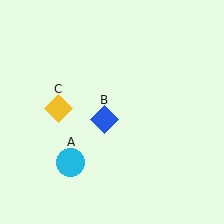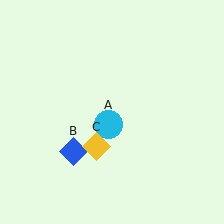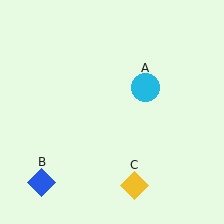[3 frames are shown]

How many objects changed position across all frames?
3 objects changed position: cyan circle (object A), blue diamond (object B), yellow diamond (object C).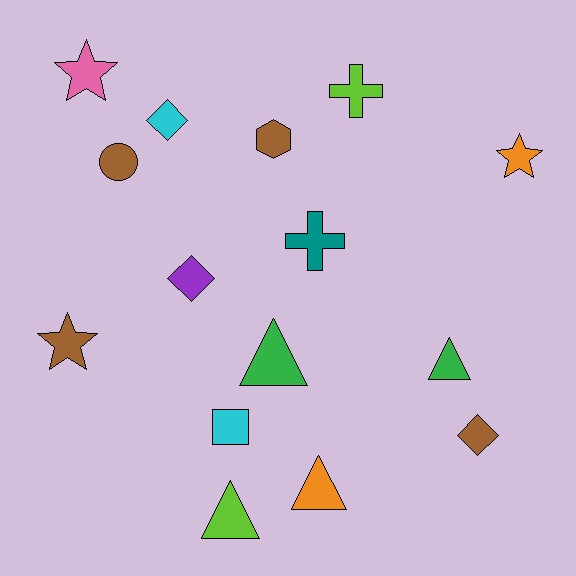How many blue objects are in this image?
There are no blue objects.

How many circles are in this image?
There is 1 circle.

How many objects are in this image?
There are 15 objects.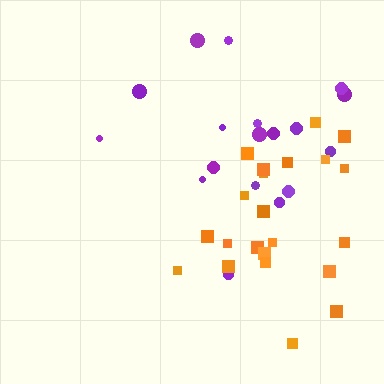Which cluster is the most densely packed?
Orange.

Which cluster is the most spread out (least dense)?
Purple.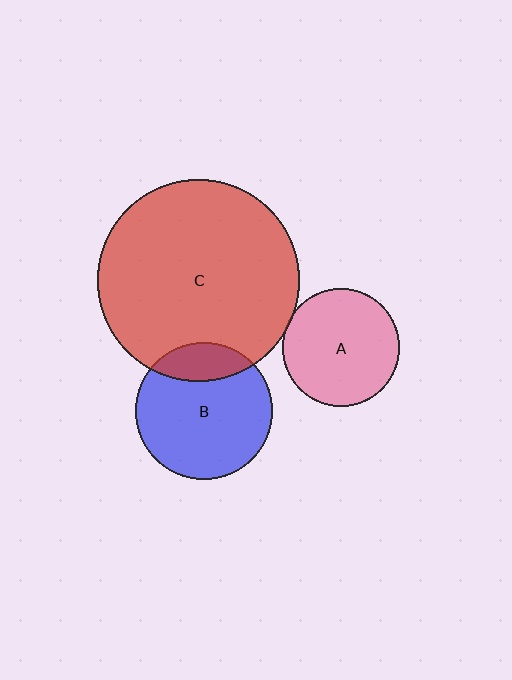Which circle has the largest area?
Circle C (red).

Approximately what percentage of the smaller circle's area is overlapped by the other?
Approximately 5%.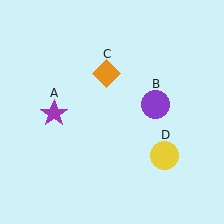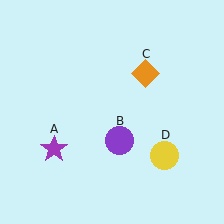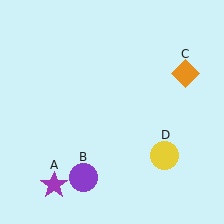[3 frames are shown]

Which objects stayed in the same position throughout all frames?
Yellow circle (object D) remained stationary.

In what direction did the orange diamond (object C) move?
The orange diamond (object C) moved right.